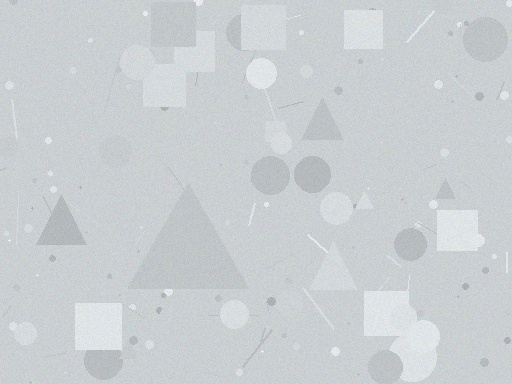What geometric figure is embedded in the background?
A triangle is embedded in the background.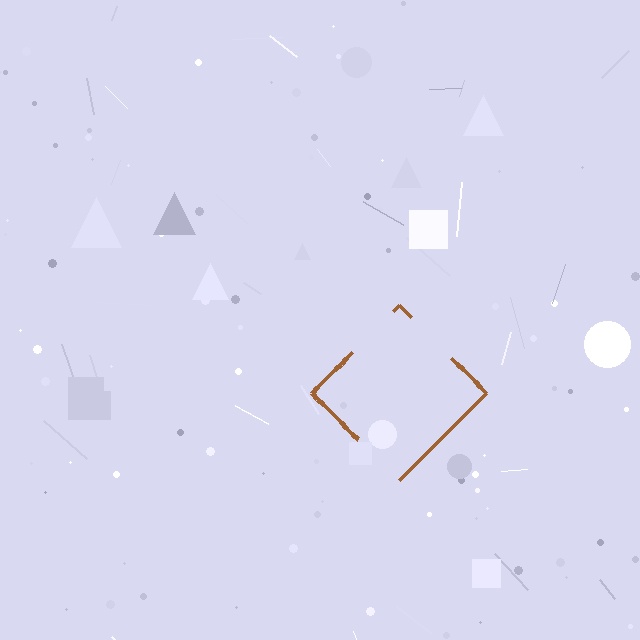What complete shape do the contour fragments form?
The contour fragments form a diamond.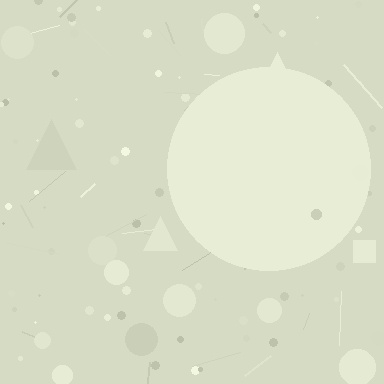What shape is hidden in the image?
A circle is hidden in the image.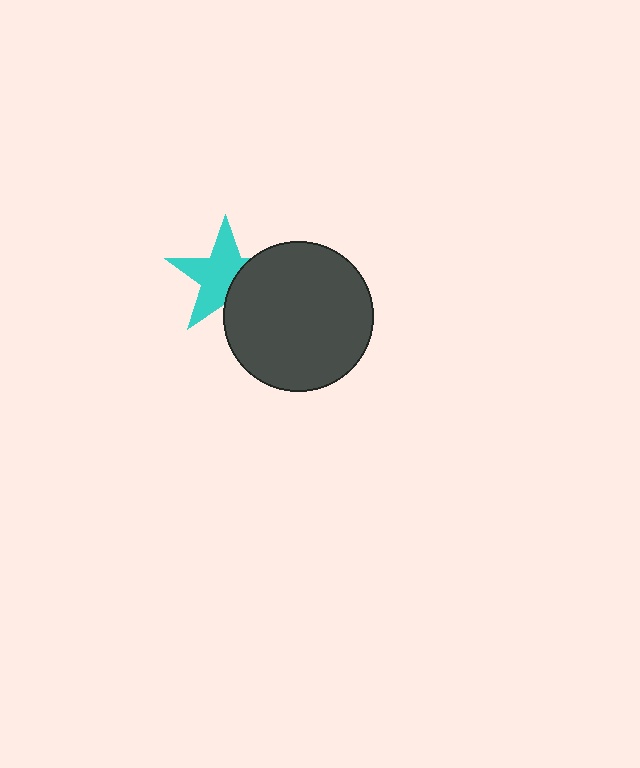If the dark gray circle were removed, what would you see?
You would see the complete cyan star.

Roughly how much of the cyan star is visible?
About half of it is visible (roughly 65%).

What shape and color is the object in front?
The object in front is a dark gray circle.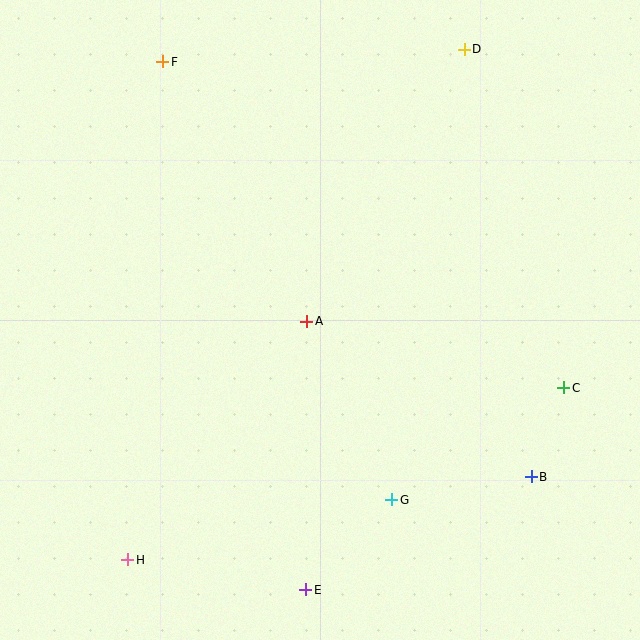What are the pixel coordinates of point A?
Point A is at (307, 321).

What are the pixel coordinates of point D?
Point D is at (464, 49).